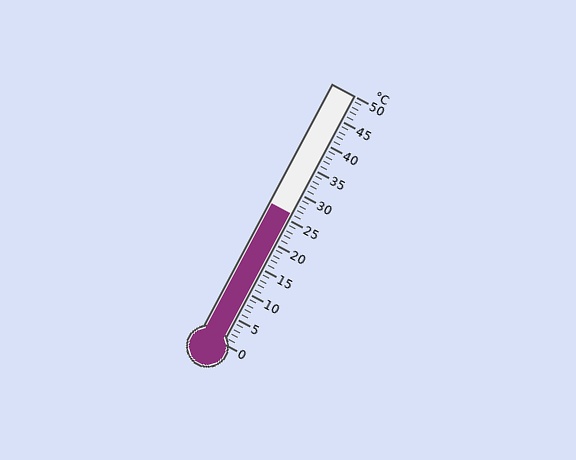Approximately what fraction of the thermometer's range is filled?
The thermometer is filled to approximately 50% of its range.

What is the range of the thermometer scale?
The thermometer scale ranges from 0°C to 50°C.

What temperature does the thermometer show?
The thermometer shows approximately 26°C.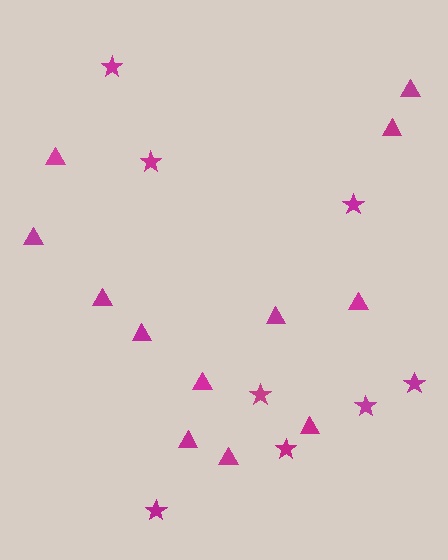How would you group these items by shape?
There are 2 groups: one group of triangles (12) and one group of stars (8).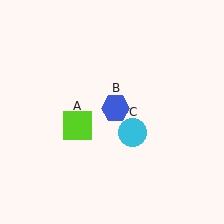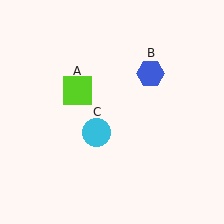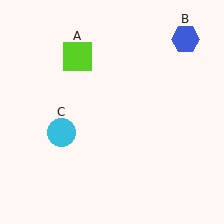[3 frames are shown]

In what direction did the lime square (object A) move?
The lime square (object A) moved up.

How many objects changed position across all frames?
3 objects changed position: lime square (object A), blue hexagon (object B), cyan circle (object C).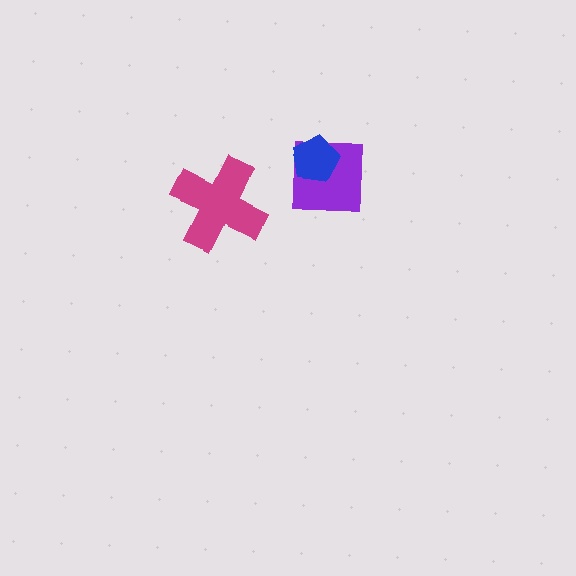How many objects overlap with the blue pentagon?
1 object overlaps with the blue pentagon.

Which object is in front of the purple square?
The blue pentagon is in front of the purple square.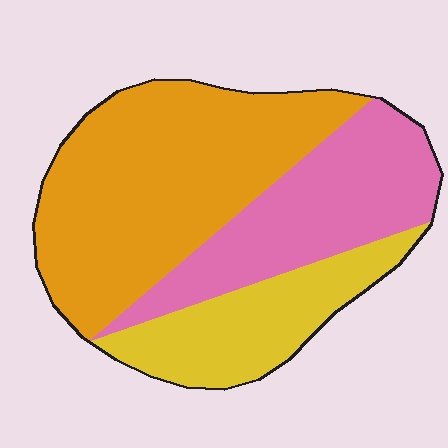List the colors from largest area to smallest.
From largest to smallest: orange, pink, yellow.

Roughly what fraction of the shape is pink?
Pink covers around 30% of the shape.